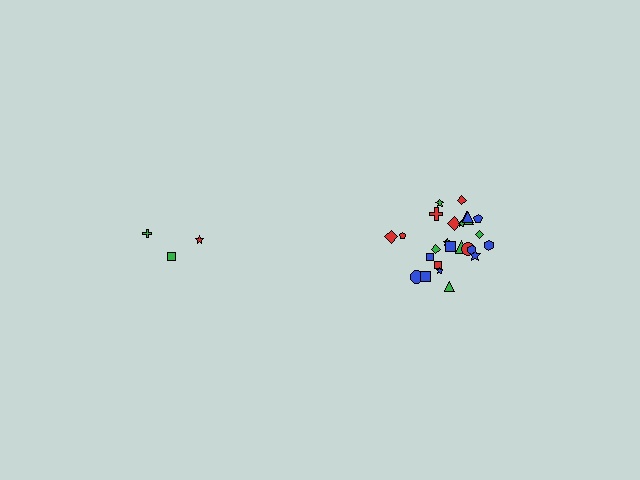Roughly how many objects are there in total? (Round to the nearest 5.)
Roughly 30 objects in total.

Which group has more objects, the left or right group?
The right group.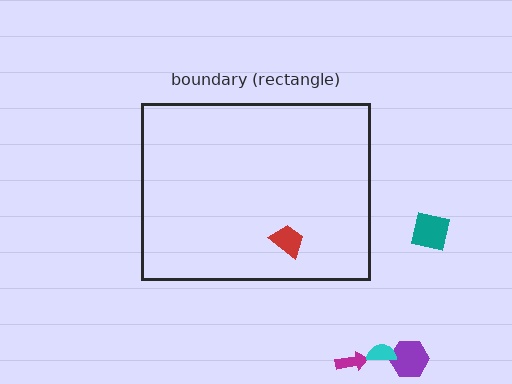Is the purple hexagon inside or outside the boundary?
Outside.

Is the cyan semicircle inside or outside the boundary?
Outside.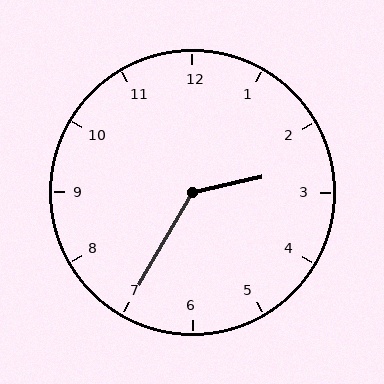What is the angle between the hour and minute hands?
Approximately 132 degrees.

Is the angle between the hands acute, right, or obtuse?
It is obtuse.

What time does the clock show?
2:35.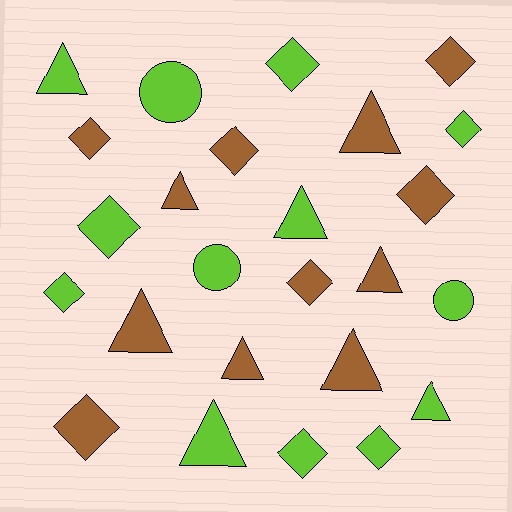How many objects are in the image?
There are 25 objects.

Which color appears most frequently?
Lime, with 13 objects.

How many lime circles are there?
There are 3 lime circles.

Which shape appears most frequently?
Diamond, with 12 objects.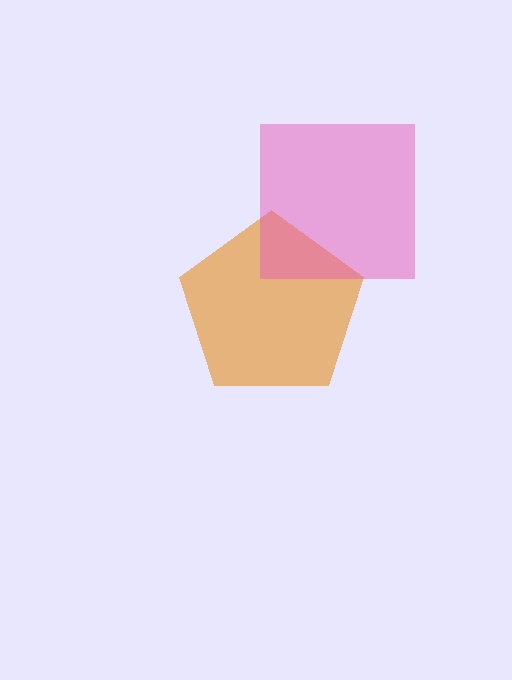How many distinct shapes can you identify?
There are 2 distinct shapes: an orange pentagon, a pink square.